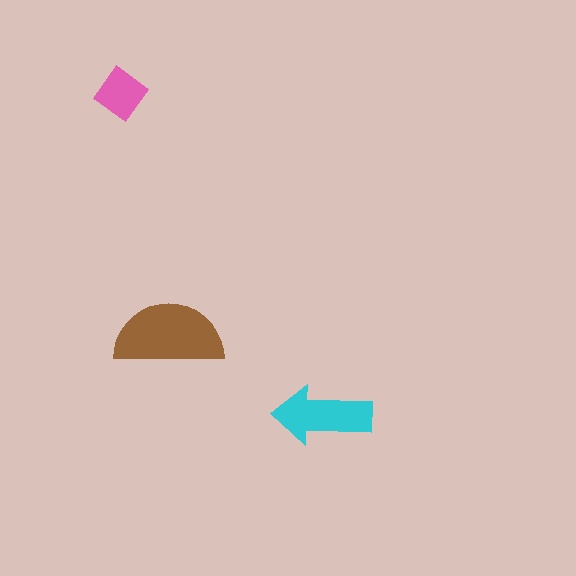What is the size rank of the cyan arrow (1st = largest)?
2nd.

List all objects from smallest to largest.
The pink diamond, the cyan arrow, the brown semicircle.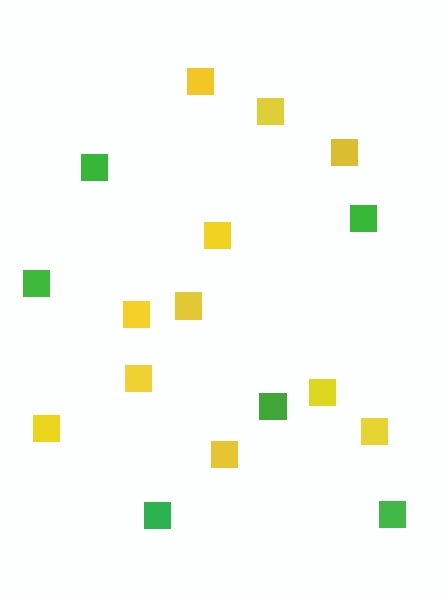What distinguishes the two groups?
There are 2 groups: one group of yellow squares (11) and one group of green squares (6).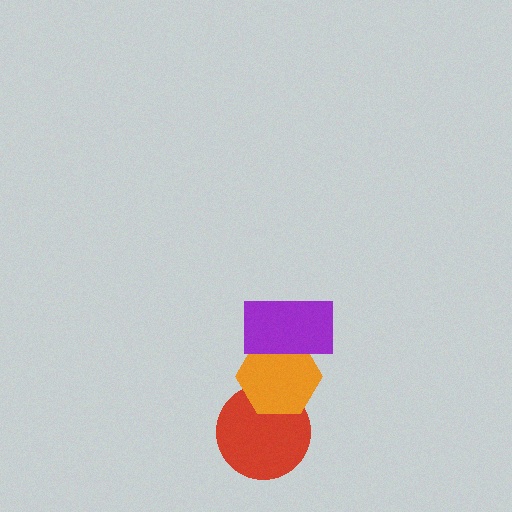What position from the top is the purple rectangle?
The purple rectangle is 1st from the top.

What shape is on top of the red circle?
The orange hexagon is on top of the red circle.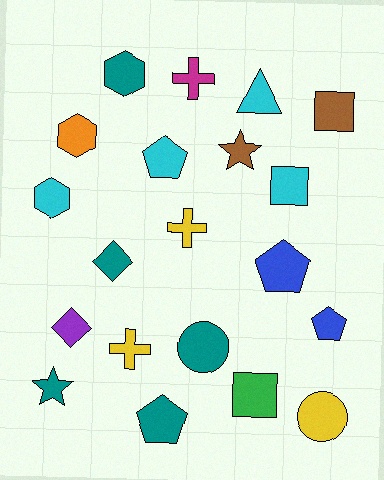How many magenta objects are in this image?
There is 1 magenta object.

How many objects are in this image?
There are 20 objects.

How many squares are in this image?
There are 3 squares.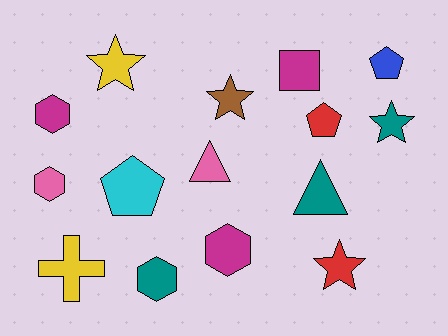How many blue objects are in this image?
There is 1 blue object.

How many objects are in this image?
There are 15 objects.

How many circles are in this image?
There are no circles.